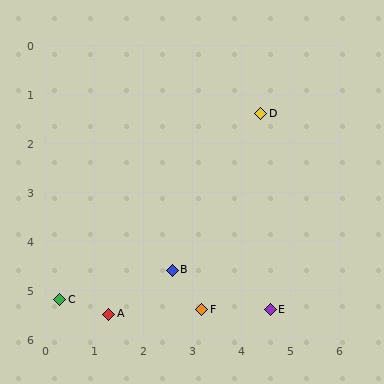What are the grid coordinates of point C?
Point C is at approximately (0.3, 5.2).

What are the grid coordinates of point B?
Point B is at approximately (2.6, 4.6).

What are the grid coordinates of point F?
Point F is at approximately (3.2, 5.4).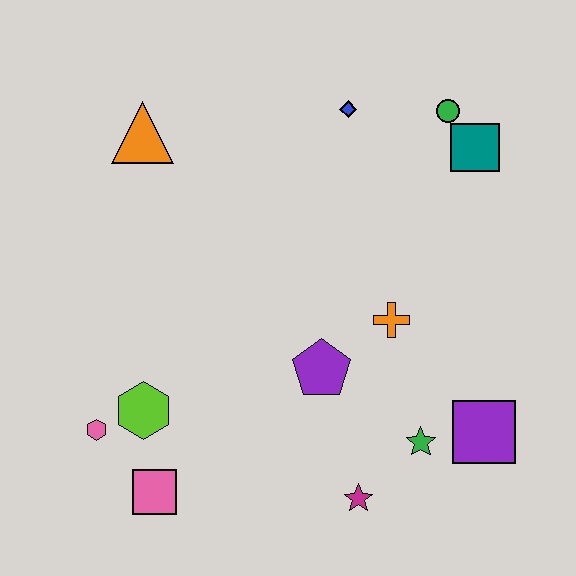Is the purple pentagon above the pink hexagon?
Yes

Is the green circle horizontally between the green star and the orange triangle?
No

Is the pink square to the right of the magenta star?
No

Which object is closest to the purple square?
The green star is closest to the purple square.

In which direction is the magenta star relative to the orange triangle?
The magenta star is below the orange triangle.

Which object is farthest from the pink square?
The green circle is farthest from the pink square.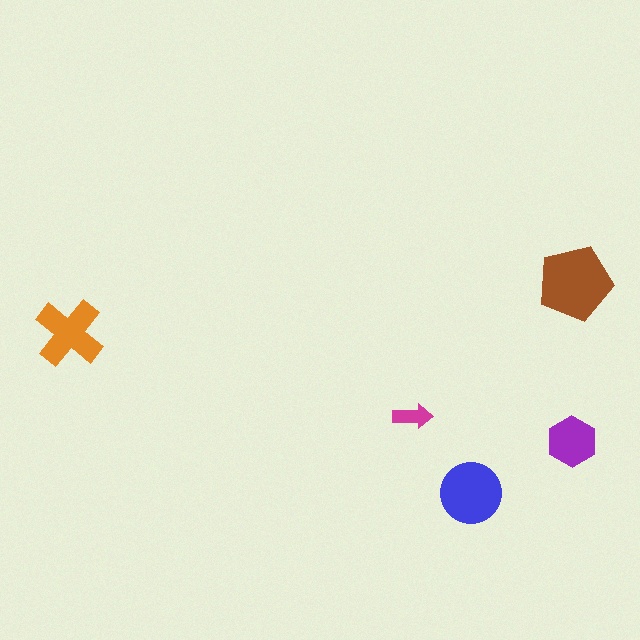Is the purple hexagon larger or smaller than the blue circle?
Smaller.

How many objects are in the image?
There are 5 objects in the image.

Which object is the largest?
The brown pentagon.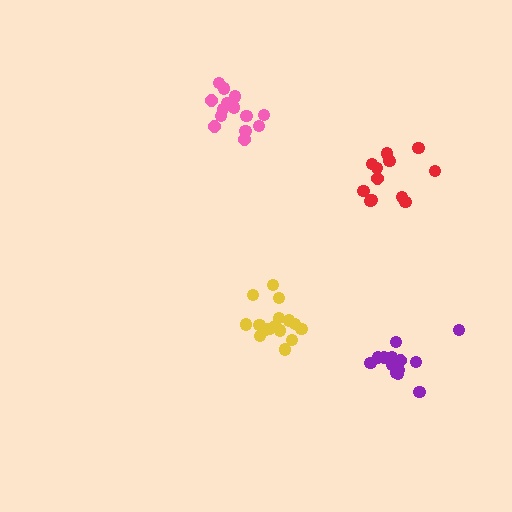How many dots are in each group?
Group 1: 12 dots, Group 2: 14 dots, Group 3: 16 dots, Group 4: 13 dots (55 total).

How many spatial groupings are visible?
There are 4 spatial groupings.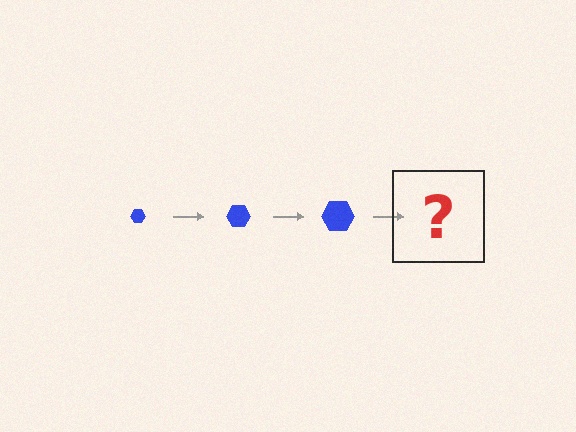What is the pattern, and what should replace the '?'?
The pattern is that the hexagon gets progressively larger each step. The '?' should be a blue hexagon, larger than the previous one.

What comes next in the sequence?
The next element should be a blue hexagon, larger than the previous one.